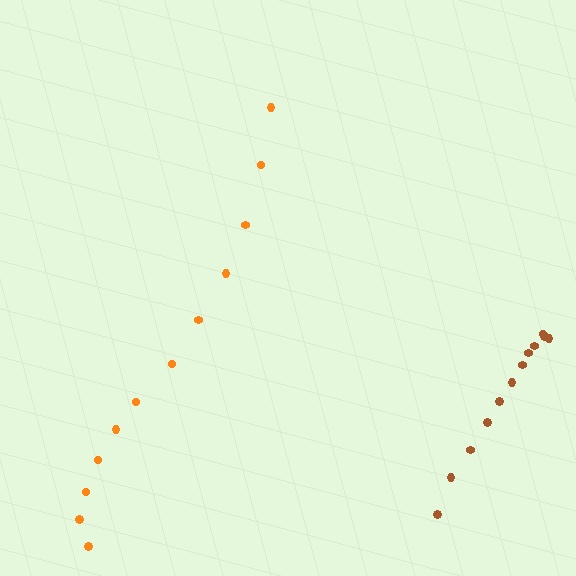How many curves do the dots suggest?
There are 2 distinct paths.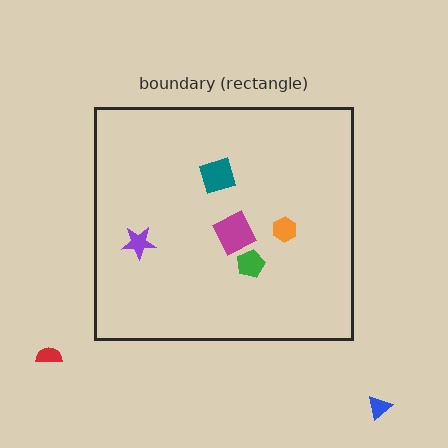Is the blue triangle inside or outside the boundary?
Outside.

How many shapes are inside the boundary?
5 inside, 2 outside.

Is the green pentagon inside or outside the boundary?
Inside.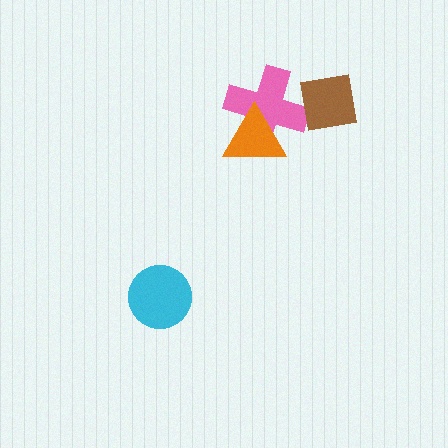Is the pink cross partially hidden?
Yes, it is partially covered by another shape.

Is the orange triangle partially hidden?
No, no other shape covers it.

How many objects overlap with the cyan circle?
0 objects overlap with the cyan circle.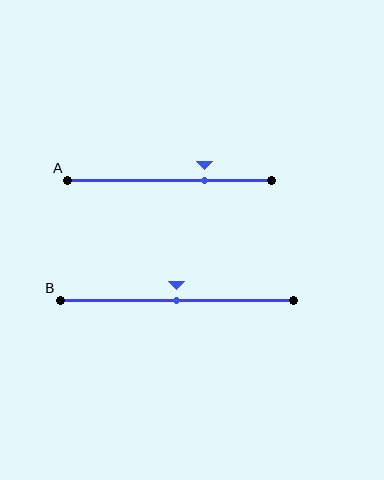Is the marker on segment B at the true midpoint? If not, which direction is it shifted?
Yes, the marker on segment B is at the true midpoint.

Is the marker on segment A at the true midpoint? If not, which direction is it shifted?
No, the marker on segment A is shifted to the right by about 17% of the segment length.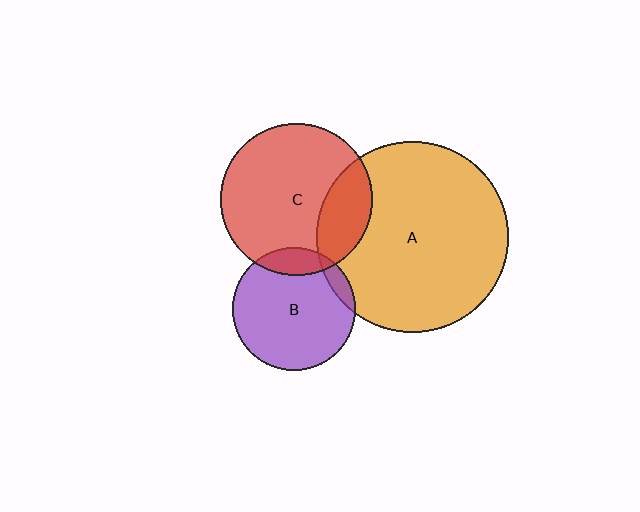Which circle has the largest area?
Circle A (orange).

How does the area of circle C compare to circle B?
Approximately 1.5 times.